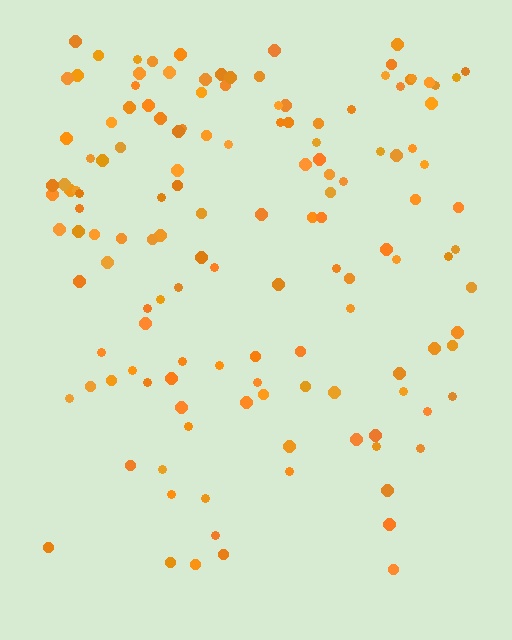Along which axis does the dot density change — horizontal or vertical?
Vertical.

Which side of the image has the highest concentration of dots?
The top.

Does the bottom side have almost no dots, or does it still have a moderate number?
Still a moderate number, just noticeably fewer than the top.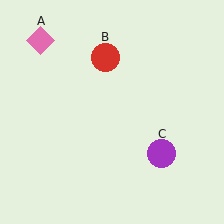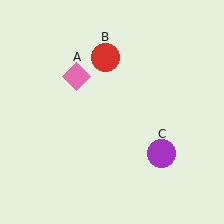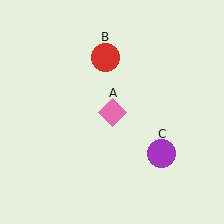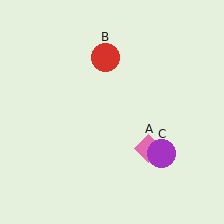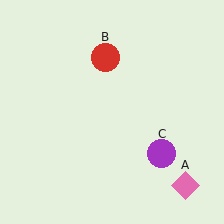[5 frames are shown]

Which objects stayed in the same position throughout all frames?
Red circle (object B) and purple circle (object C) remained stationary.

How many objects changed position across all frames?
1 object changed position: pink diamond (object A).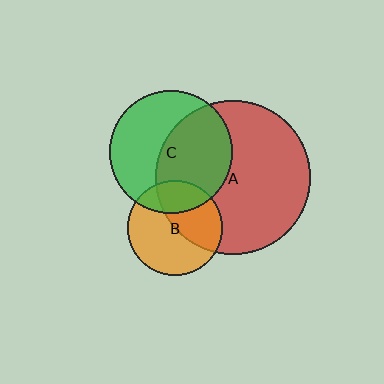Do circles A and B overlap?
Yes.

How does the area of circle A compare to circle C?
Approximately 1.6 times.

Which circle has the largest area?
Circle A (red).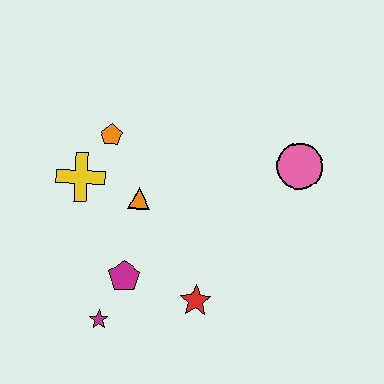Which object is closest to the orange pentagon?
The yellow cross is closest to the orange pentagon.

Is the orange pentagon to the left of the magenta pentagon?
Yes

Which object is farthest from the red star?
The orange pentagon is farthest from the red star.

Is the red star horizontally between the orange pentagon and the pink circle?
Yes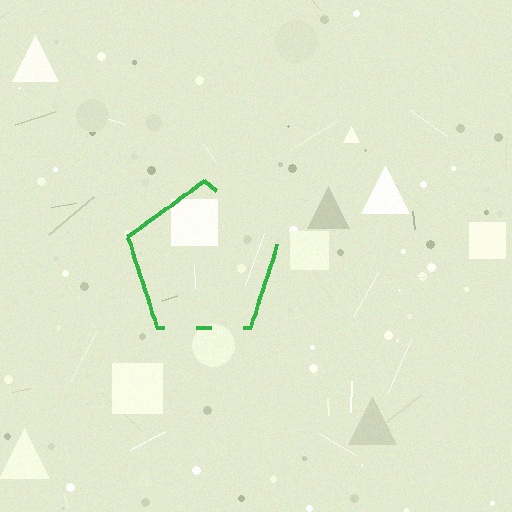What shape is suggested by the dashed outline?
The dashed outline suggests a pentagon.